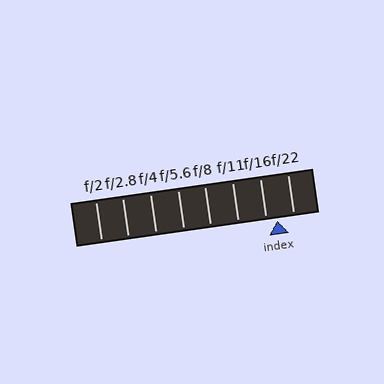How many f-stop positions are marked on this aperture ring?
There are 8 f-stop positions marked.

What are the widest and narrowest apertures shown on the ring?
The widest aperture shown is f/2 and the narrowest is f/22.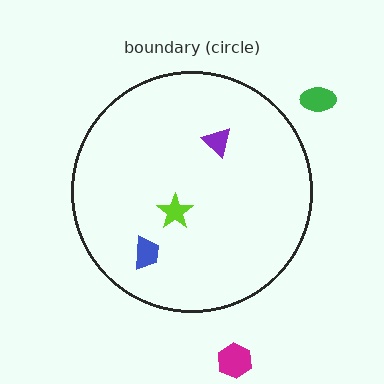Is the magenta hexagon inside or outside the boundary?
Outside.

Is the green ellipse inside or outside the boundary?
Outside.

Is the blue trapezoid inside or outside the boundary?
Inside.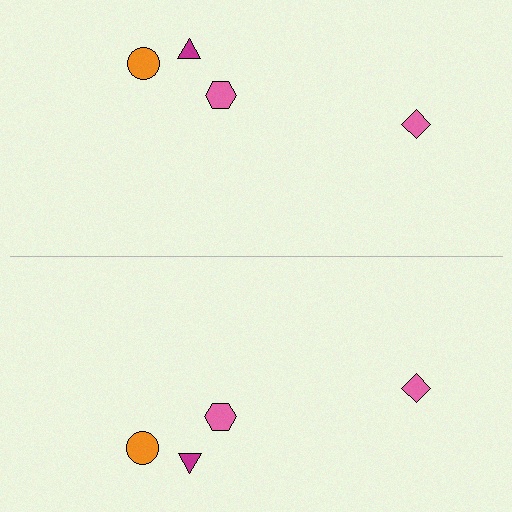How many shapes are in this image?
There are 8 shapes in this image.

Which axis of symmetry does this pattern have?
The pattern has a horizontal axis of symmetry running through the center of the image.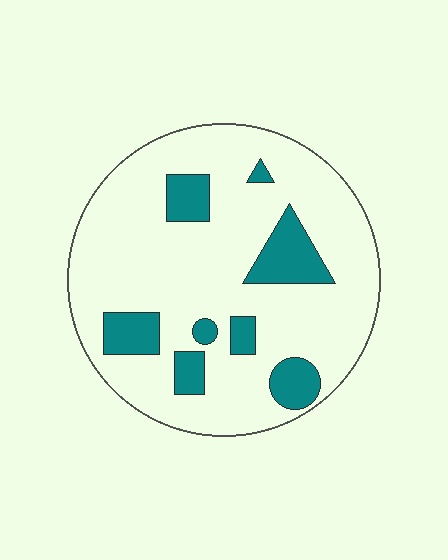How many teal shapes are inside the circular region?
8.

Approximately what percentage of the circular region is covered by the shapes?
Approximately 20%.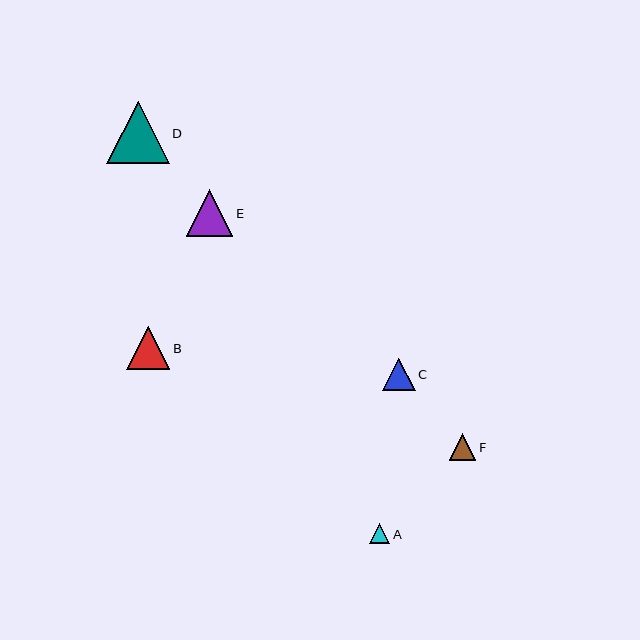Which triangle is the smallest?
Triangle A is the smallest with a size of approximately 20 pixels.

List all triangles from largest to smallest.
From largest to smallest: D, E, B, C, F, A.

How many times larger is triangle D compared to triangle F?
Triangle D is approximately 2.4 times the size of triangle F.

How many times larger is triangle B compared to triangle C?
Triangle B is approximately 1.4 times the size of triangle C.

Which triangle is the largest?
Triangle D is the largest with a size of approximately 62 pixels.